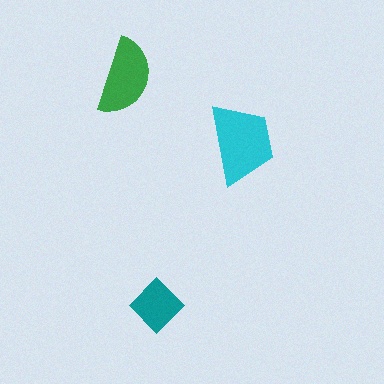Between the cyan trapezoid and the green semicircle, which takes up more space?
The cyan trapezoid.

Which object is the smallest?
The teal diamond.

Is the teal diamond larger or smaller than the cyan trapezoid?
Smaller.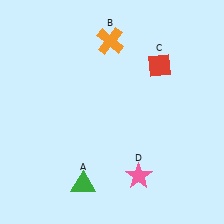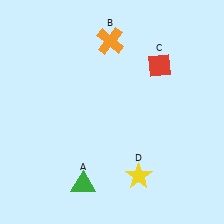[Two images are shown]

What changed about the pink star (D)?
In Image 1, D is pink. In Image 2, it changed to yellow.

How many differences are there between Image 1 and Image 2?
There is 1 difference between the two images.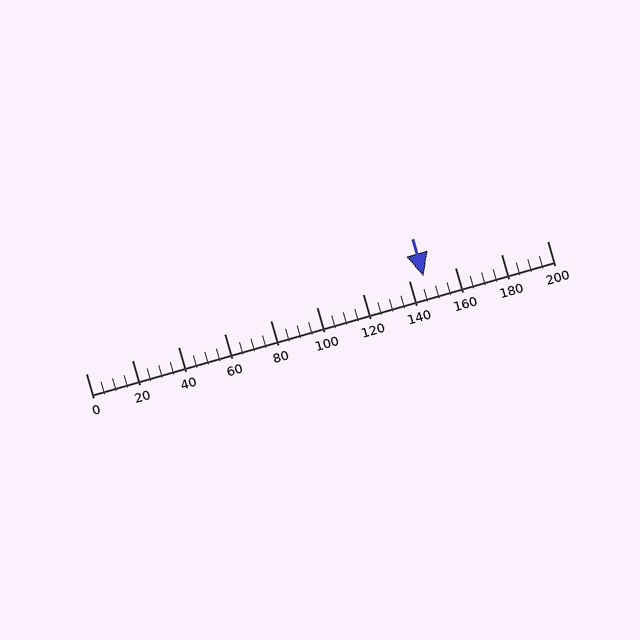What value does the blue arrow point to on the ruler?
The blue arrow points to approximately 146.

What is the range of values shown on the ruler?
The ruler shows values from 0 to 200.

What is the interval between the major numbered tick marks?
The major tick marks are spaced 20 units apart.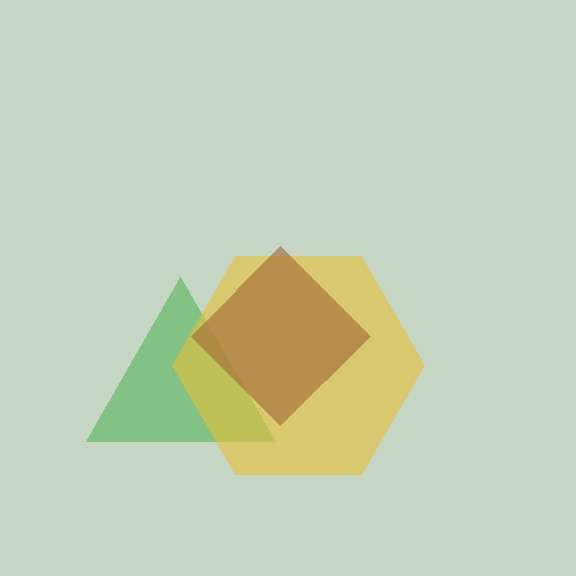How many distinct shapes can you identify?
There are 3 distinct shapes: a green triangle, a yellow hexagon, a brown diamond.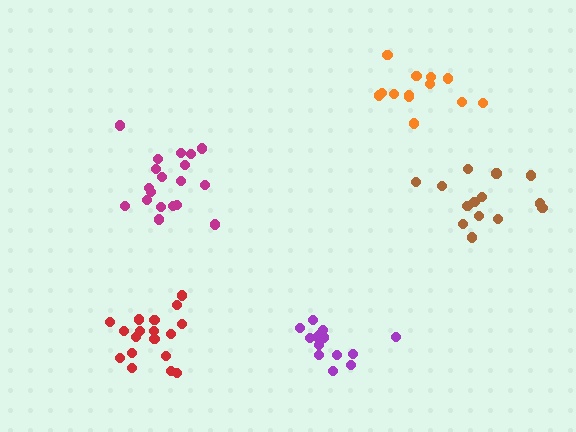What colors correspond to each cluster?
The clusters are colored: orange, brown, magenta, red, purple.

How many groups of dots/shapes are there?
There are 5 groups.